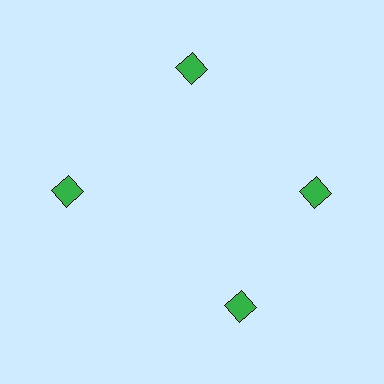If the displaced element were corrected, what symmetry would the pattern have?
It would have 4-fold rotational symmetry — the pattern would map onto itself every 90 degrees.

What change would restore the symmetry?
The symmetry would be restored by rotating it back into even spacing with its neighbors so that all 4 squares sit at equal angles and equal distance from the center.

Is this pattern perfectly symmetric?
No. The 4 green squares are arranged in a ring, but one element near the 6 o'clock position is rotated out of alignment along the ring, breaking the 4-fold rotational symmetry.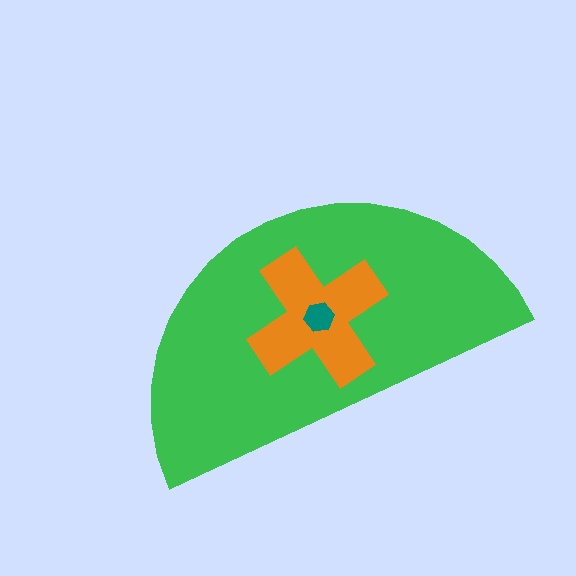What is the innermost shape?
The teal hexagon.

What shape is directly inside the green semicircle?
The orange cross.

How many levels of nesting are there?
3.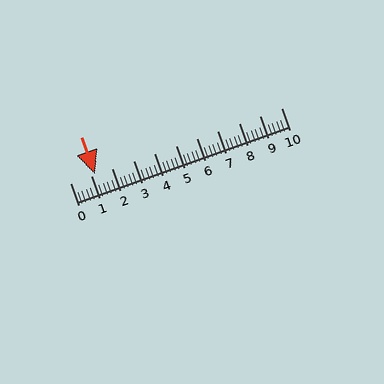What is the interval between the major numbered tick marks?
The major tick marks are spaced 1 units apart.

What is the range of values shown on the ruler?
The ruler shows values from 0 to 10.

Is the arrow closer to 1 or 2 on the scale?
The arrow is closer to 1.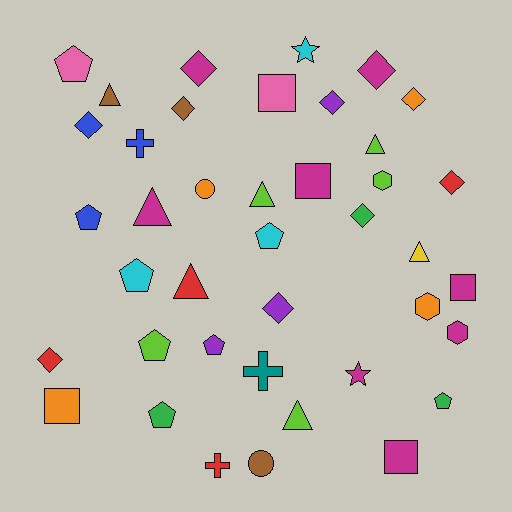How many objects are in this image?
There are 40 objects.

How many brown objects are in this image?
There are 3 brown objects.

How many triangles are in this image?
There are 7 triangles.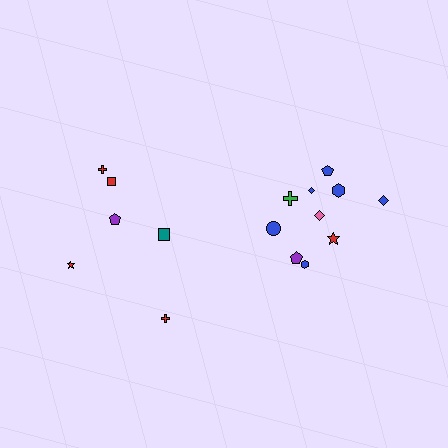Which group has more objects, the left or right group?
The right group.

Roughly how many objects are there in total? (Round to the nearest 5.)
Roughly 15 objects in total.